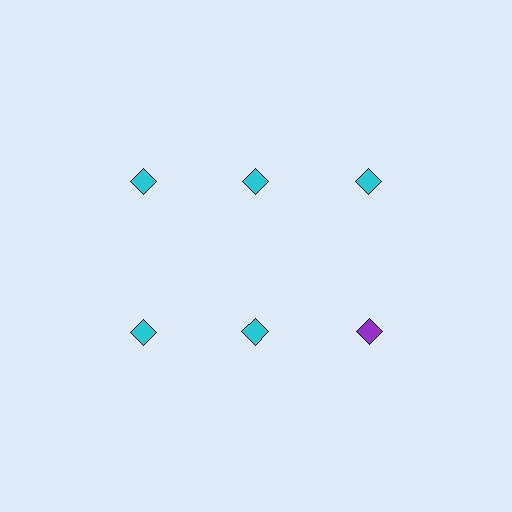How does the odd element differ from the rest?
It has a different color: purple instead of cyan.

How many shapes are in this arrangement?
There are 6 shapes arranged in a grid pattern.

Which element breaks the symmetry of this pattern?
The purple diamond in the second row, center column breaks the symmetry. All other shapes are cyan diamonds.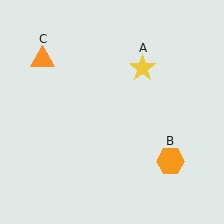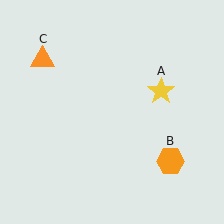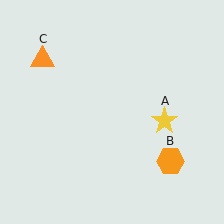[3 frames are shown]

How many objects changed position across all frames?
1 object changed position: yellow star (object A).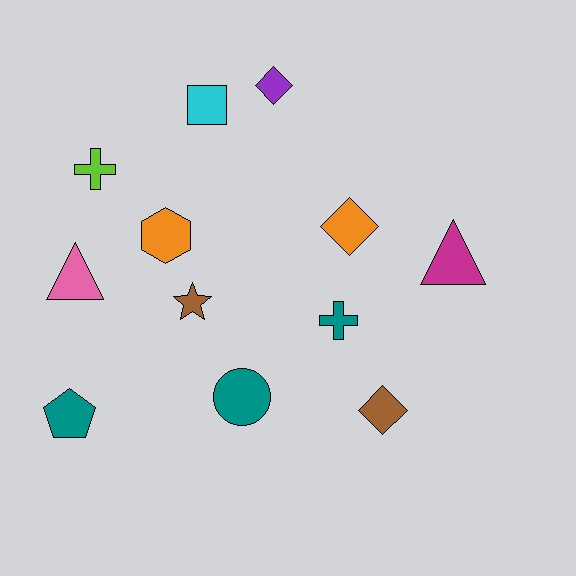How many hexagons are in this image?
There is 1 hexagon.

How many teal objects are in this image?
There are 3 teal objects.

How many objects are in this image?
There are 12 objects.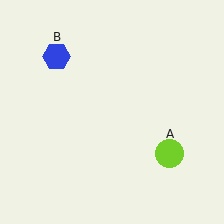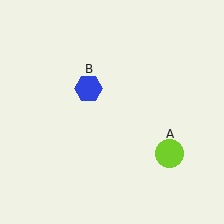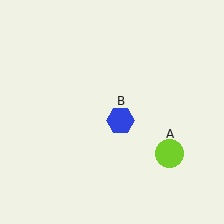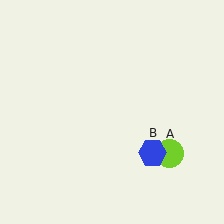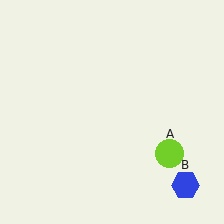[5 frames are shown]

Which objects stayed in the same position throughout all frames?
Lime circle (object A) remained stationary.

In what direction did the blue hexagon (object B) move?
The blue hexagon (object B) moved down and to the right.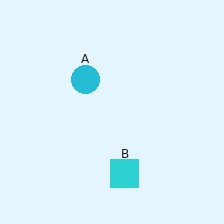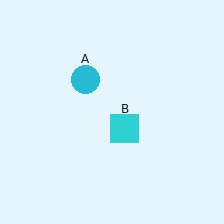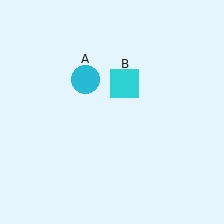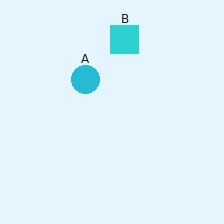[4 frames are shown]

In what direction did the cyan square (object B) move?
The cyan square (object B) moved up.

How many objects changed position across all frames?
1 object changed position: cyan square (object B).